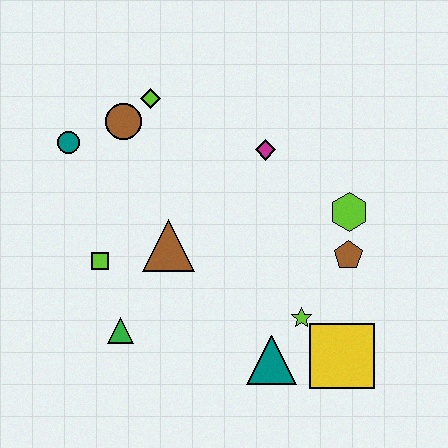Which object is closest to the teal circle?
The brown circle is closest to the teal circle.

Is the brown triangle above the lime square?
Yes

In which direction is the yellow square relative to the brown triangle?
The yellow square is to the right of the brown triangle.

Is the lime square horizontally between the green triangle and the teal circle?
Yes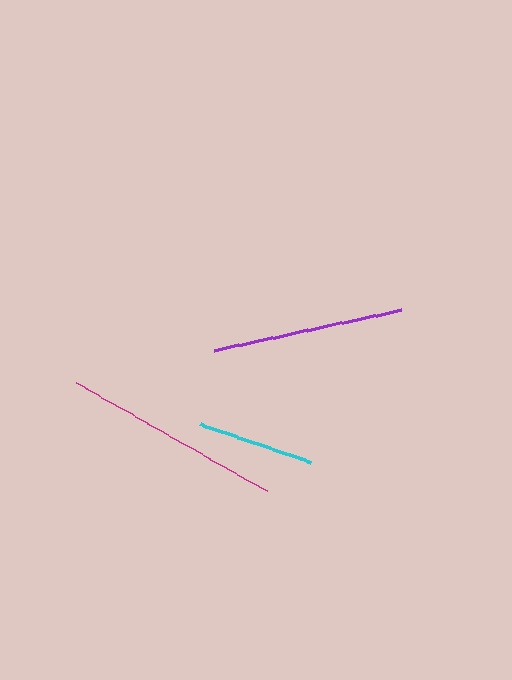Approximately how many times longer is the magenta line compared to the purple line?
The magenta line is approximately 1.1 times the length of the purple line.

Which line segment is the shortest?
The cyan line is the shortest at approximately 117 pixels.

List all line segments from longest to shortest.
From longest to shortest: magenta, purple, cyan.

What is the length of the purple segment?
The purple segment is approximately 191 pixels long.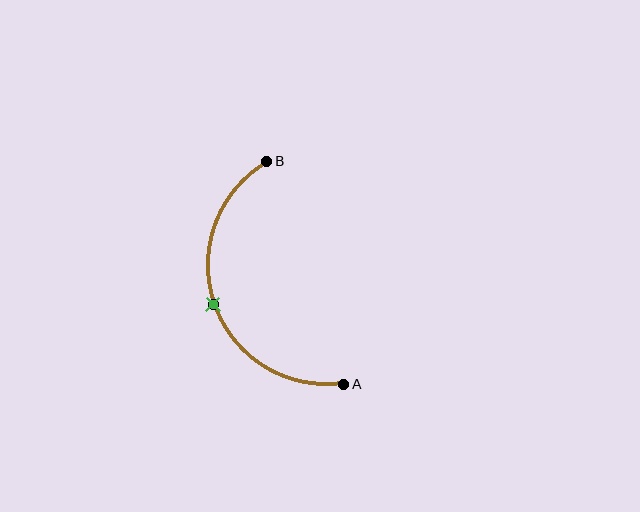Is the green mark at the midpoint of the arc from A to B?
Yes. The green mark lies on the arc at equal arc-length from both A and B — it is the arc midpoint.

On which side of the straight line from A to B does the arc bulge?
The arc bulges to the left of the straight line connecting A and B.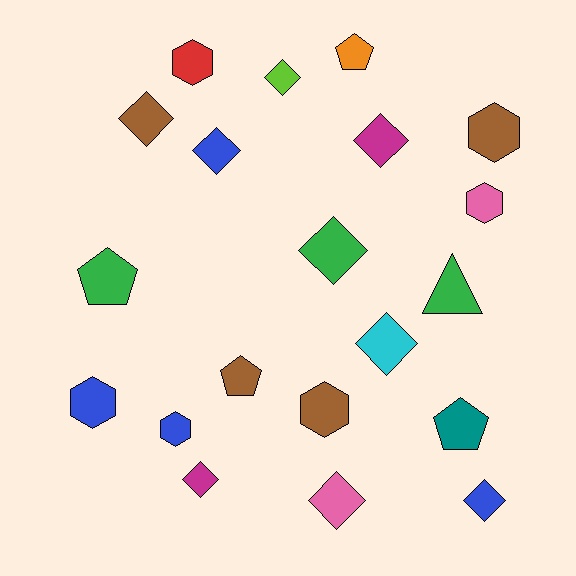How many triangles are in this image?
There is 1 triangle.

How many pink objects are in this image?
There are 2 pink objects.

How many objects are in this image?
There are 20 objects.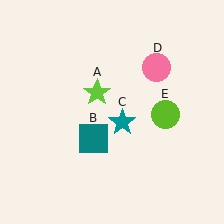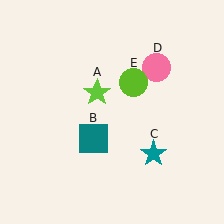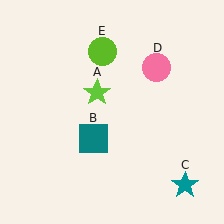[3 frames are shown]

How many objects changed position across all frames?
2 objects changed position: teal star (object C), lime circle (object E).